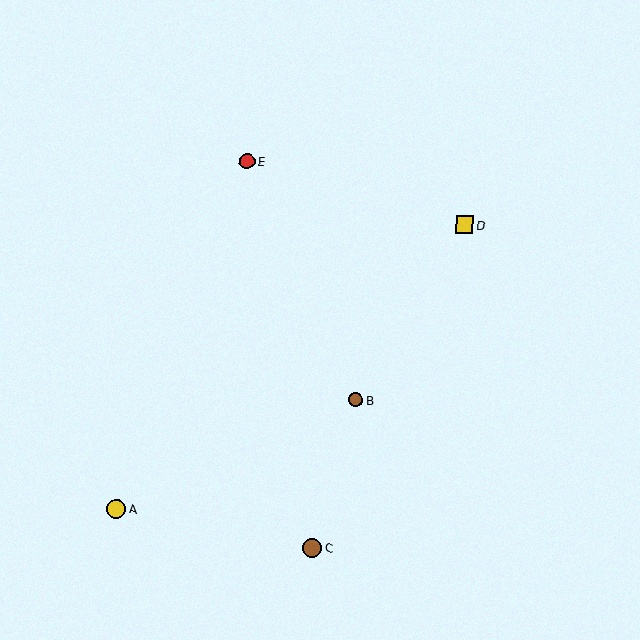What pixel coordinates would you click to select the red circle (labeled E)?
Click at (247, 161) to select the red circle E.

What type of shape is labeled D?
Shape D is a yellow square.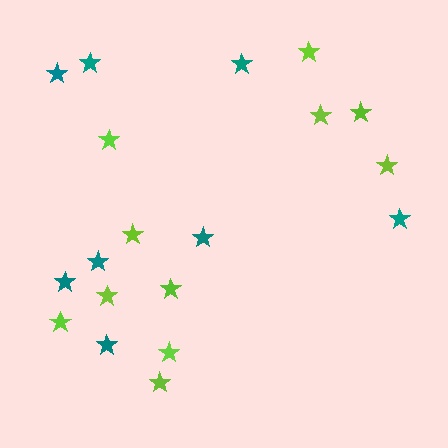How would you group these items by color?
There are 2 groups: one group of lime stars (11) and one group of teal stars (8).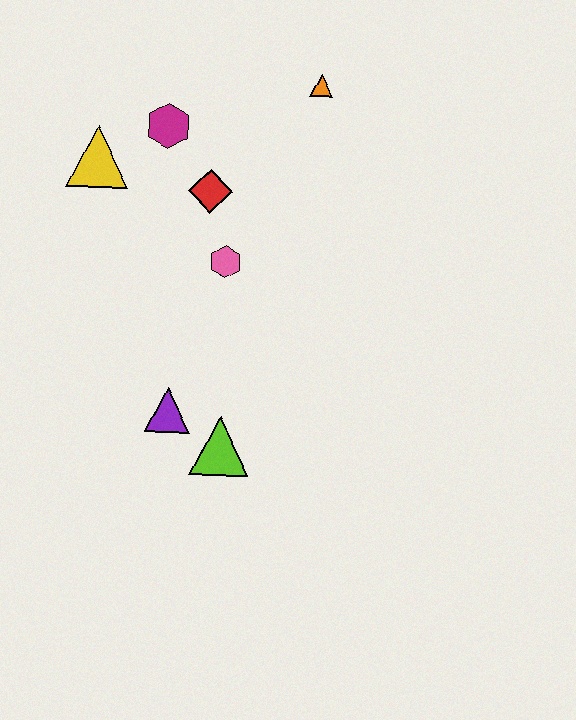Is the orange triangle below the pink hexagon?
No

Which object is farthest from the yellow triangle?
The lime triangle is farthest from the yellow triangle.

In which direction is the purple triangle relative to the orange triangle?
The purple triangle is below the orange triangle.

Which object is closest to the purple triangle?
The lime triangle is closest to the purple triangle.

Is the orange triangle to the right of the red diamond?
Yes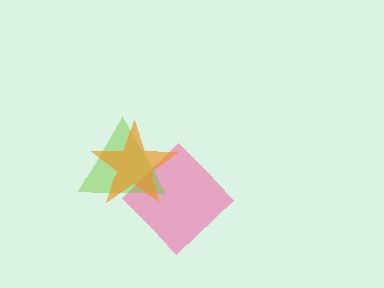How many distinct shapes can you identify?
There are 3 distinct shapes: a pink diamond, a lime triangle, an orange star.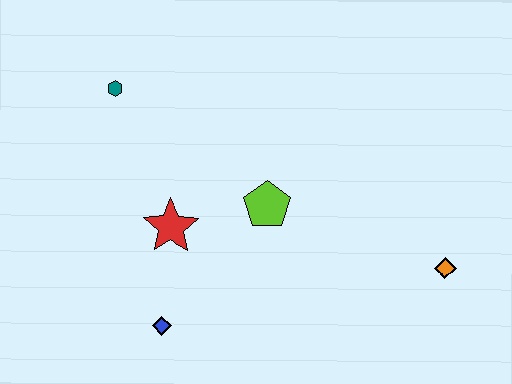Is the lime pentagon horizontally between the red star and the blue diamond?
No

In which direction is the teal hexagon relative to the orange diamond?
The teal hexagon is to the left of the orange diamond.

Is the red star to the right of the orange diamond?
No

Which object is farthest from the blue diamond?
The orange diamond is farthest from the blue diamond.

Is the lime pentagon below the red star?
No